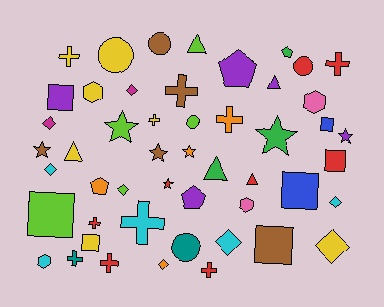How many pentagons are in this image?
There are 4 pentagons.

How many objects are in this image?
There are 50 objects.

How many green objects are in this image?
There are 3 green objects.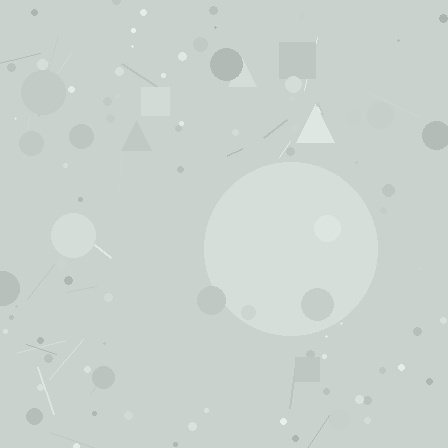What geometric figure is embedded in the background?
A circle is embedded in the background.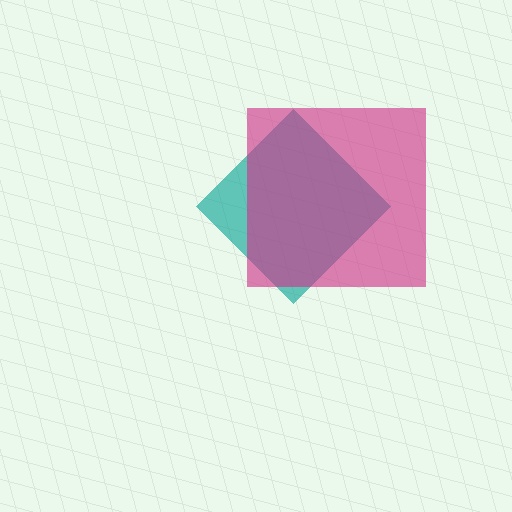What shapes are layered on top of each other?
The layered shapes are: a teal diamond, a magenta square.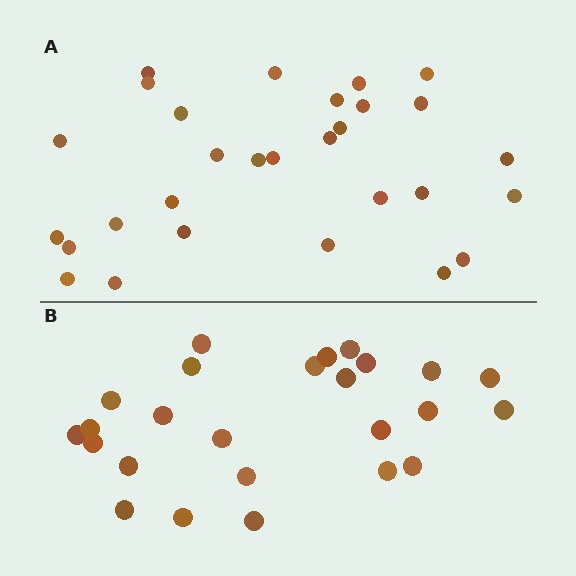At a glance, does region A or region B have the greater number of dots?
Region A (the top region) has more dots.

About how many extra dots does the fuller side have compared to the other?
Region A has about 4 more dots than region B.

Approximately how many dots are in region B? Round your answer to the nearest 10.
About 20 dots. (The exact count is 25, which rounds to 20.)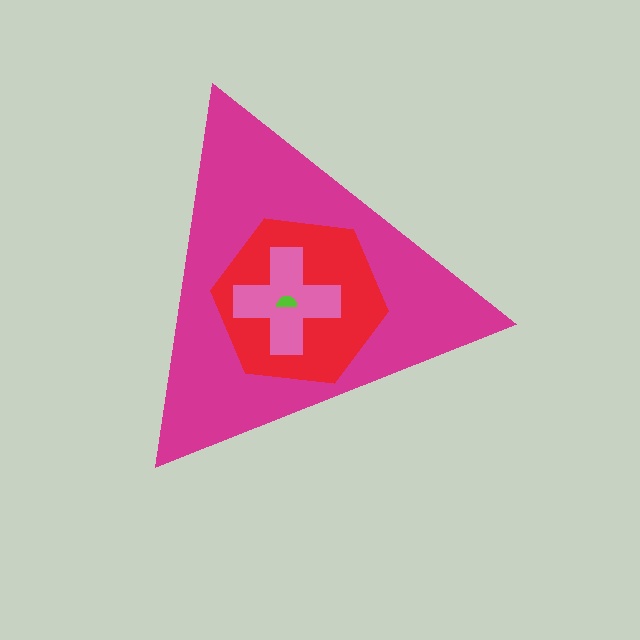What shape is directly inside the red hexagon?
The pink cross.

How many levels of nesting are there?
4.